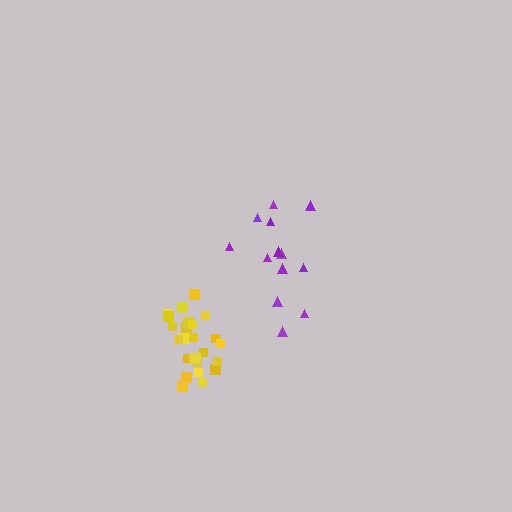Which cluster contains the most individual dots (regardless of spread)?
Yellow (27).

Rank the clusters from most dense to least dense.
yellow, purple.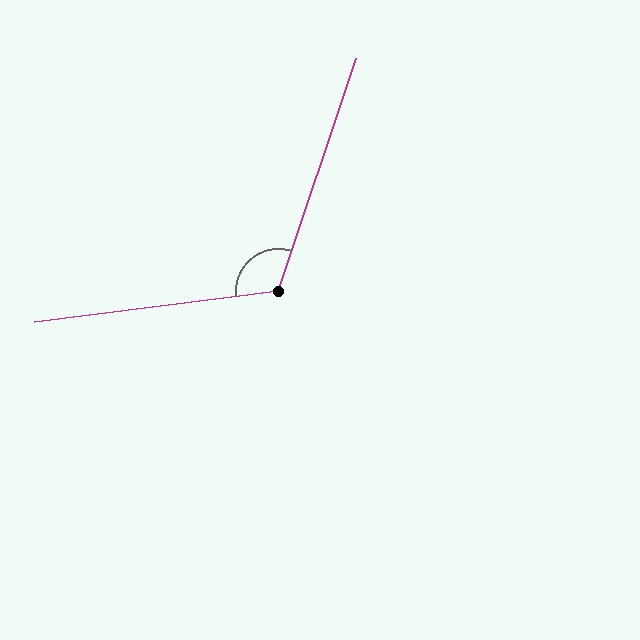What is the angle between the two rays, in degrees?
Approximately 116 degrees.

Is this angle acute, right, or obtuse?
It is obtuse.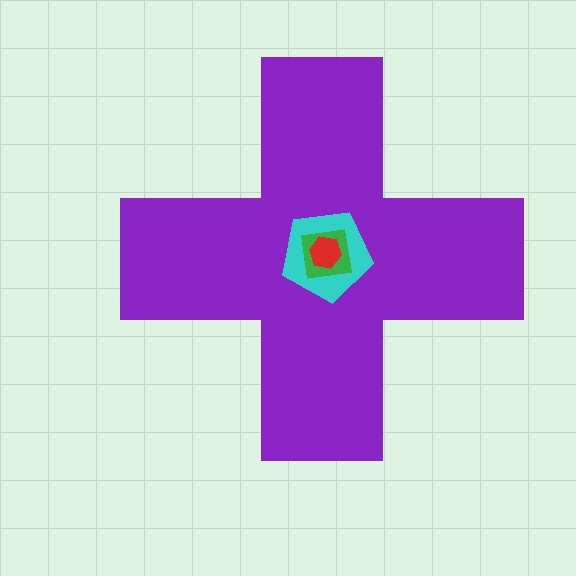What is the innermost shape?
The red hexagon.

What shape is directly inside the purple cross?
The cyan pentagon.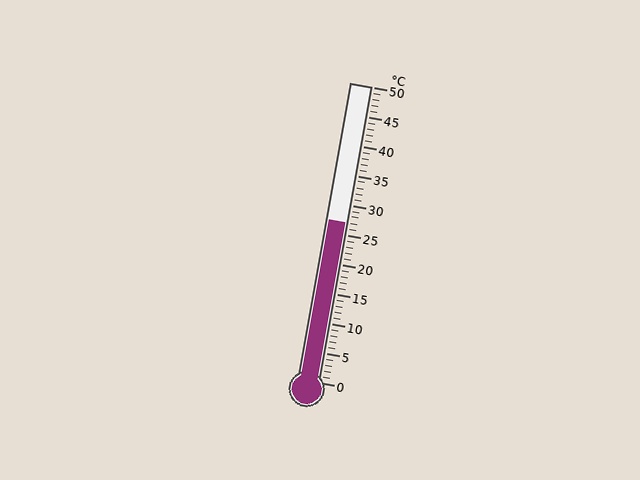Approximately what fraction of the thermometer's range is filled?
The thermometer is filled to approximately 55% of its range.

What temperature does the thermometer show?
The thermometer shows approximately 27°C.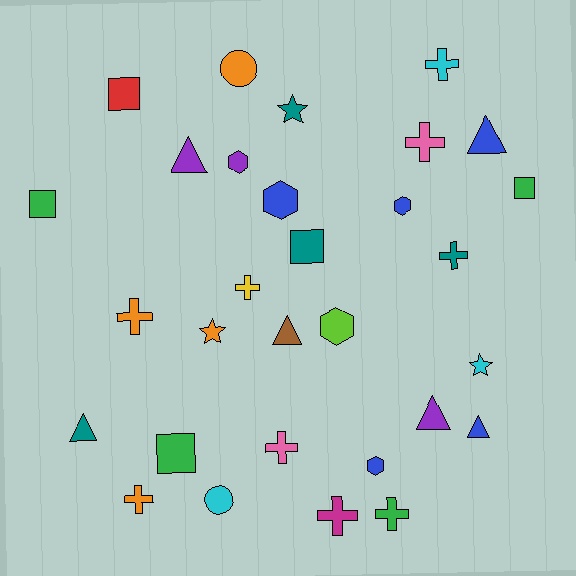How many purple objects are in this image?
There are 3 purple objects.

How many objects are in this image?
There are 30 objects.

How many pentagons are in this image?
There are no pentagons.